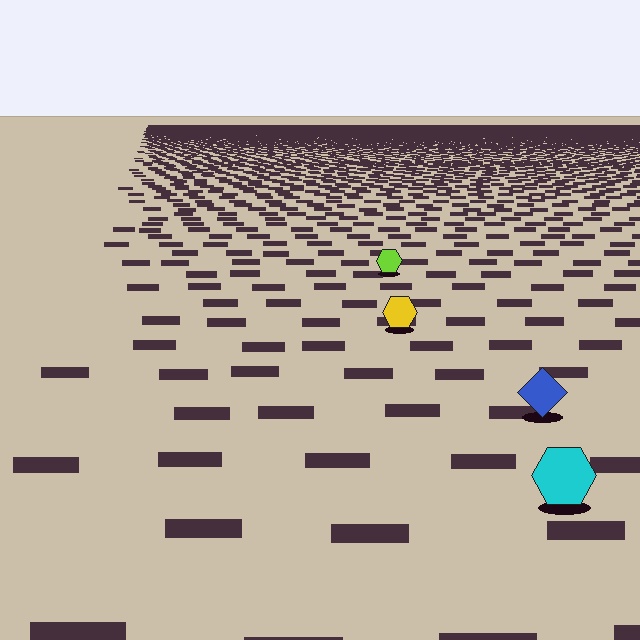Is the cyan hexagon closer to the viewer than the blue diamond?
Yes. The cyan hexagon is closer — you can tell from the texture gradient: the ground texture is coarser near it.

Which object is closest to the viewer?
The cyan hexagon is closest. The texture marks near it are larger and more spread out.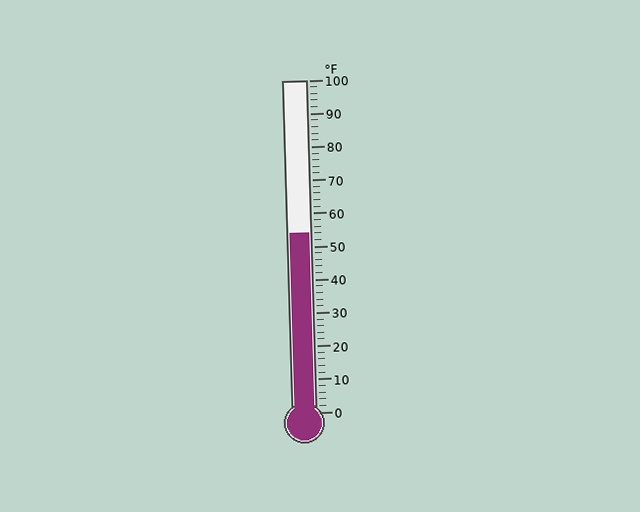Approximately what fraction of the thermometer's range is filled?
The thermometer is filled to approximately 55% of its range.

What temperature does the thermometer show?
The thermometer shows approximately 54°F.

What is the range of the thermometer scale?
The thermometer scale ranges from 0°F to 100°F.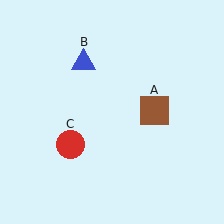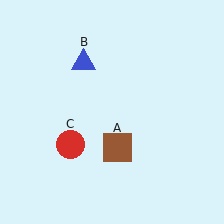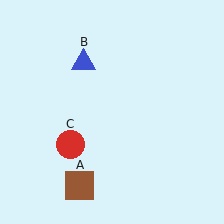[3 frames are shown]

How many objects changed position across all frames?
1 object changed position: brown square (object A).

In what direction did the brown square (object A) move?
The brown square (object A) moved down and to the left.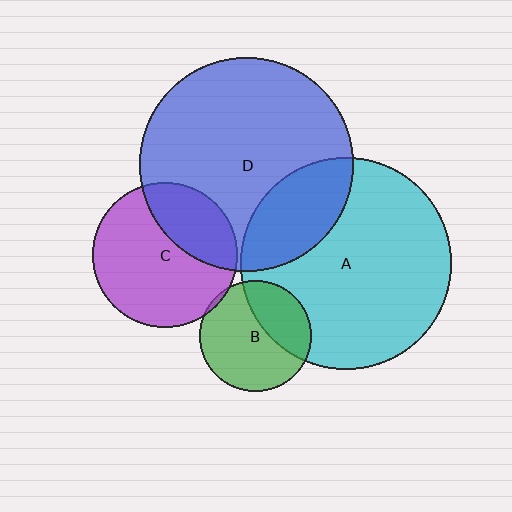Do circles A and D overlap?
Yes.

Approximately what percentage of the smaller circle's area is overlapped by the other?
Approximately 25%.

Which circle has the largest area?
Circle D (blue).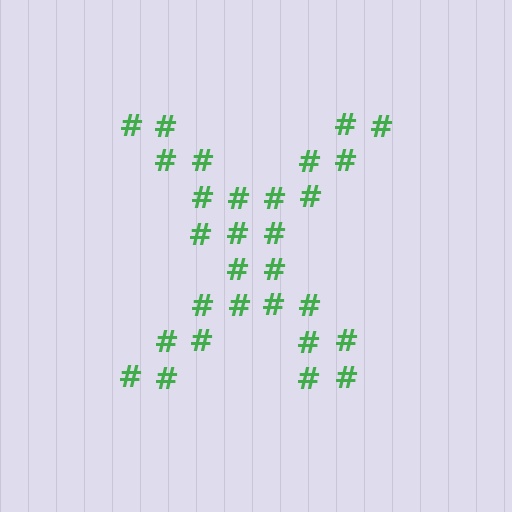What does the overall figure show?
The overall figure shows the letter X.